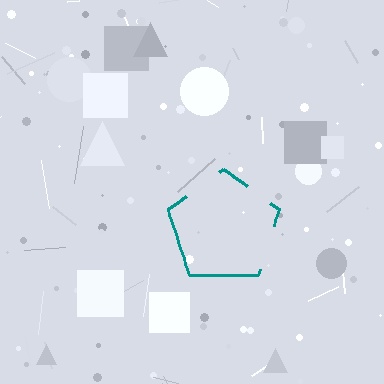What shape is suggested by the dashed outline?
The dashed outline suggests a pentagon.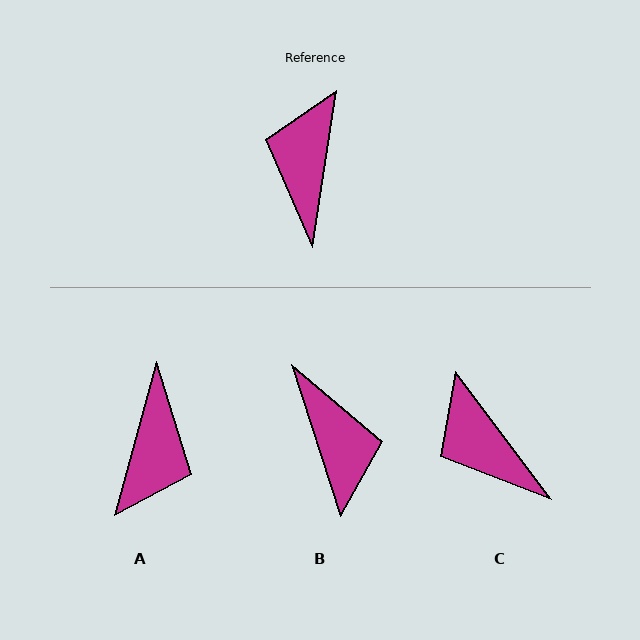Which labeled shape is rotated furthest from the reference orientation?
A, about 173 degrees away.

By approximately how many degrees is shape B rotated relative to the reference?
Approximately 154 degrees clockwise.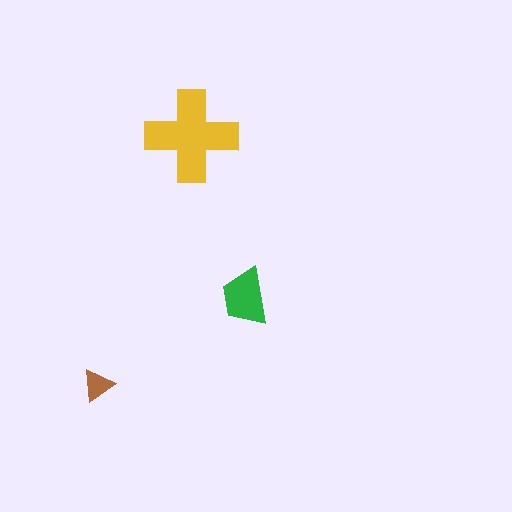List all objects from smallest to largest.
The brown triangle, the green trapezoid, the yellow cross.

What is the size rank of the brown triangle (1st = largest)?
3rd.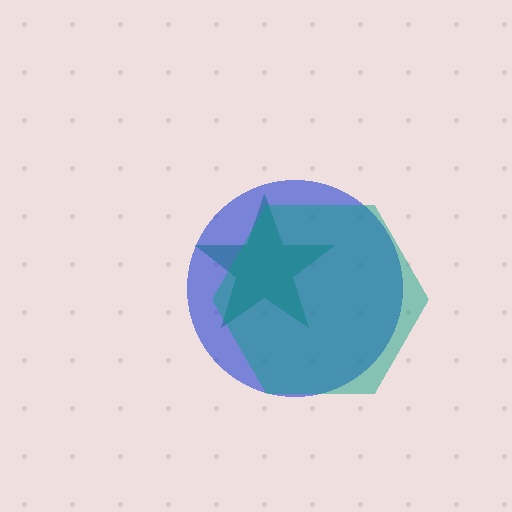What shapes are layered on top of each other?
The layered shapes are: a green star, a blue circle, a teal hexagon.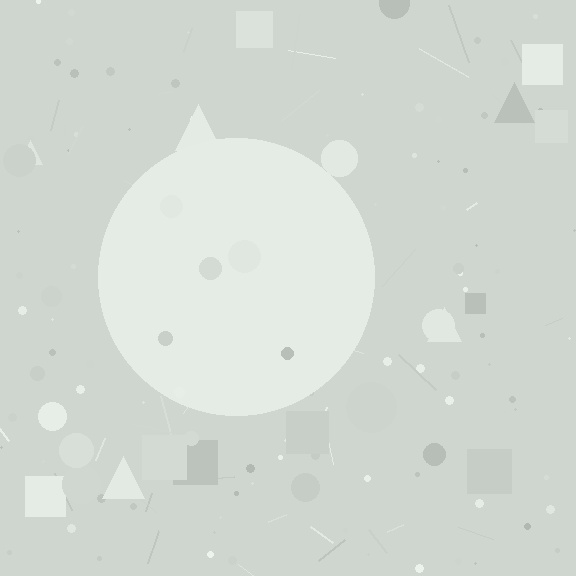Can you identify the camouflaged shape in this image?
The camouflaged shape is a circle.